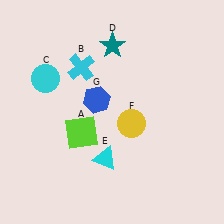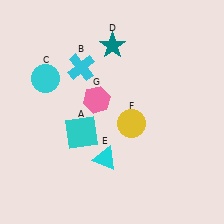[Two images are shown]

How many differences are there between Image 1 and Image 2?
There are 2 differences between the two images.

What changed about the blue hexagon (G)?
In Image 1, G is blue. In Image 2, it changed to pink.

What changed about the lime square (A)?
In Image 1, A is lime. In Image 2, it changed to cyan.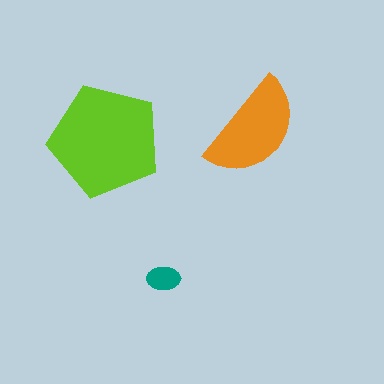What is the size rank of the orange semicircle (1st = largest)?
2nd.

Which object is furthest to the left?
The lime pentagon is leftmost.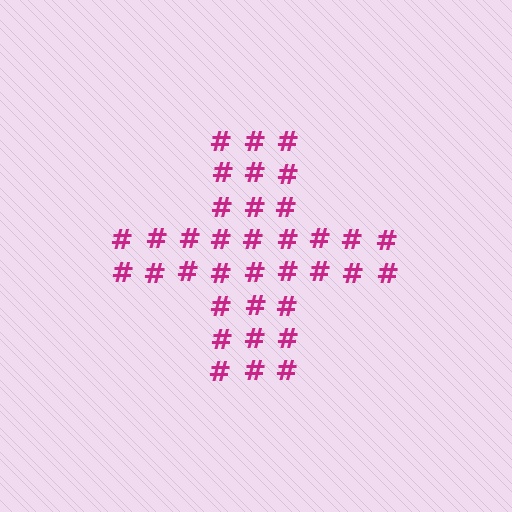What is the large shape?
The large shape is a cross.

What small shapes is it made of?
It is made of small hash symbols.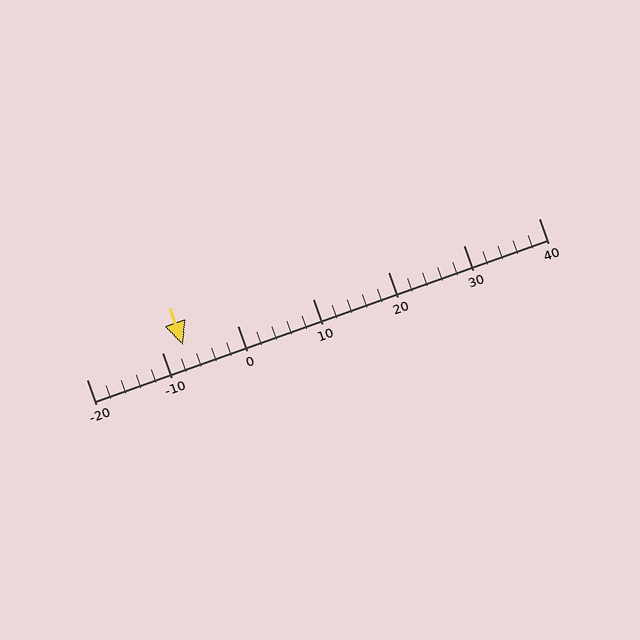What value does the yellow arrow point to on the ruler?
The yellow arrow points to approximately -7.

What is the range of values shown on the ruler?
The ruler shows values from -20 to 40.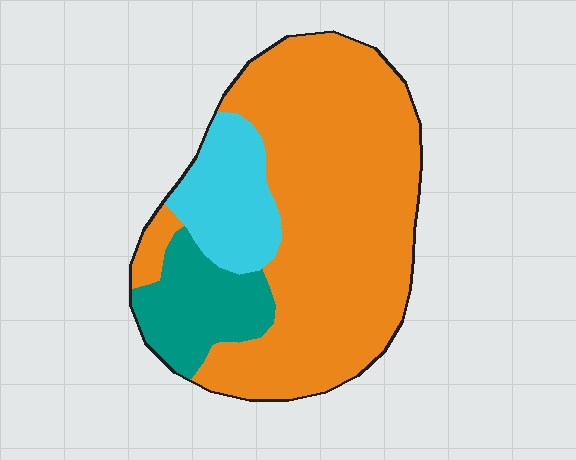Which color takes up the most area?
Orange, at roughly 70%.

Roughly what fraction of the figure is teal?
Teal covers roughly 15% of the figure.